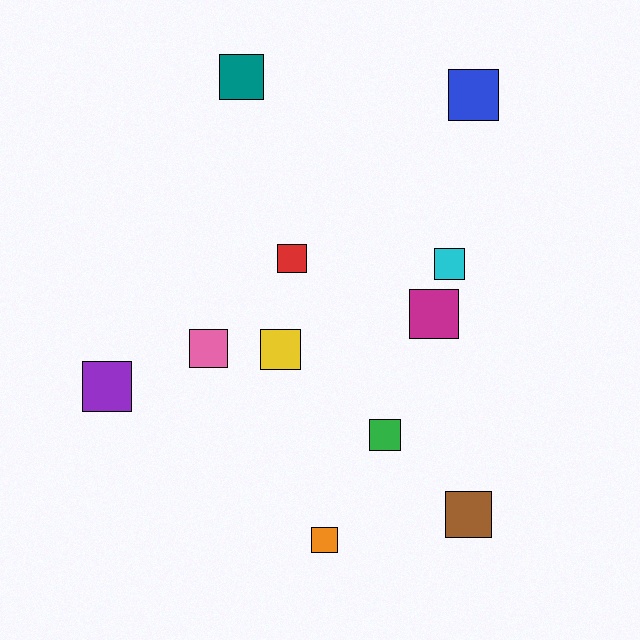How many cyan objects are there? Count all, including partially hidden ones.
There is 1 cyan object.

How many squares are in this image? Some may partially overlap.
There are 11 squares.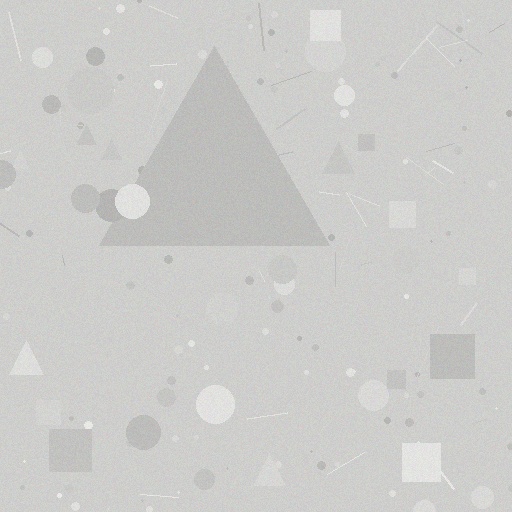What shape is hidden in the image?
A triangle is hidden in the image.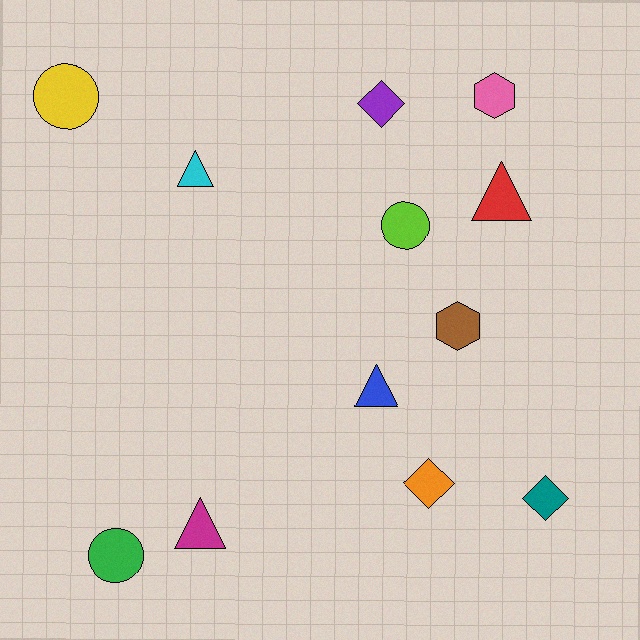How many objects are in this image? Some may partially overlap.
There are 12 objects.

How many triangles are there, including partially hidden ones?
There are 4 triangles.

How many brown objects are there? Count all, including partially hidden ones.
There is 1 brown object.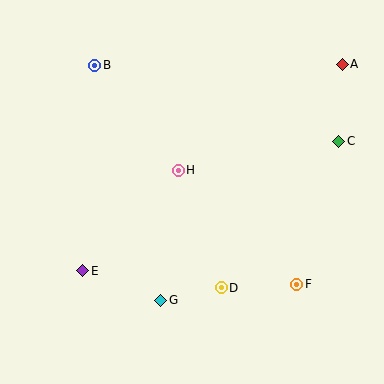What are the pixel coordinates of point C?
Point C is at (339, 141).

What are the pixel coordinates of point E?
Point E is at (83, 271).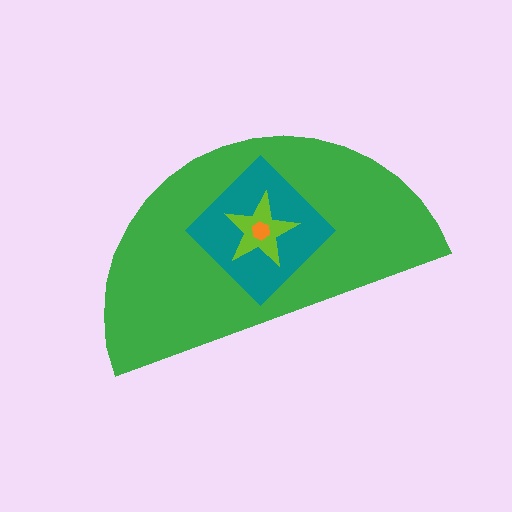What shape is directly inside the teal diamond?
The lime star.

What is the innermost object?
The orange hexagon.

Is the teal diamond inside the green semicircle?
Yes.